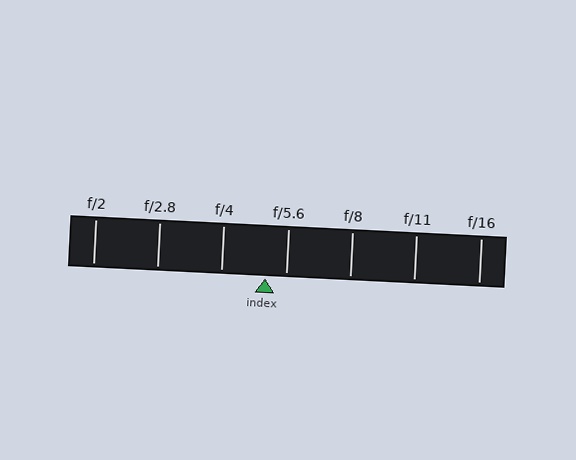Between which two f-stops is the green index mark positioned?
The index mark is between f/4 and f/5.6.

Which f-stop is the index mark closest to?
The index mark is closest to f/5.6.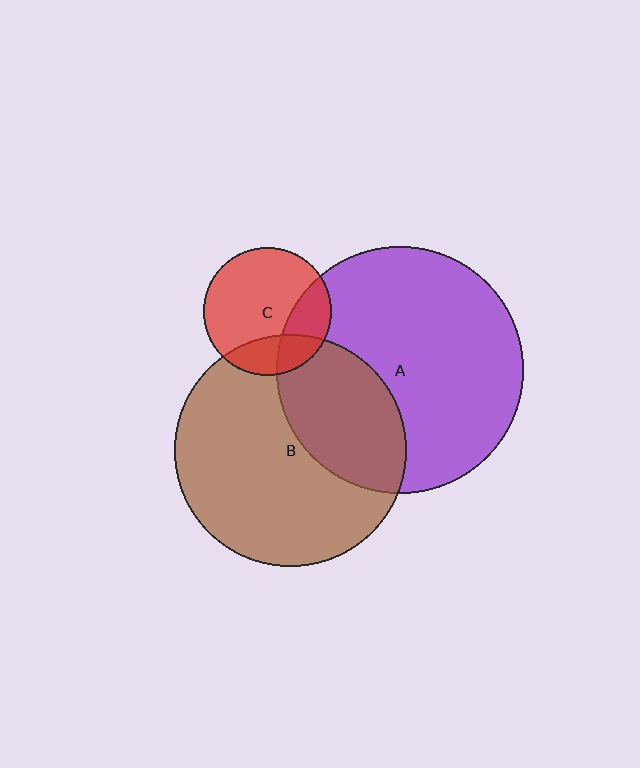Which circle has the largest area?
Circle A (purple).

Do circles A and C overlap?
Yes.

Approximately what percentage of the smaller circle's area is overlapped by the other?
Approximately 25%.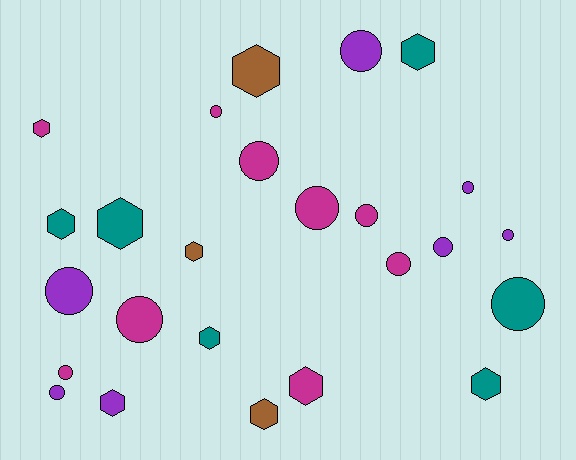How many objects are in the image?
There are 25 objects.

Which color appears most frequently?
Magenta, with 9 objects.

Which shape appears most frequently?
Circle, with 14 objects.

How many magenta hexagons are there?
There are 2 magenta hexagons.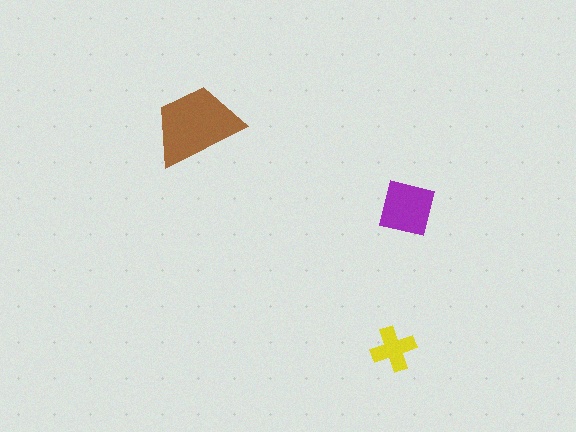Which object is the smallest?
The yellow cross.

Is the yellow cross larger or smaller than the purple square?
Smaller.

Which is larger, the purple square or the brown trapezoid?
The brown trapezoid.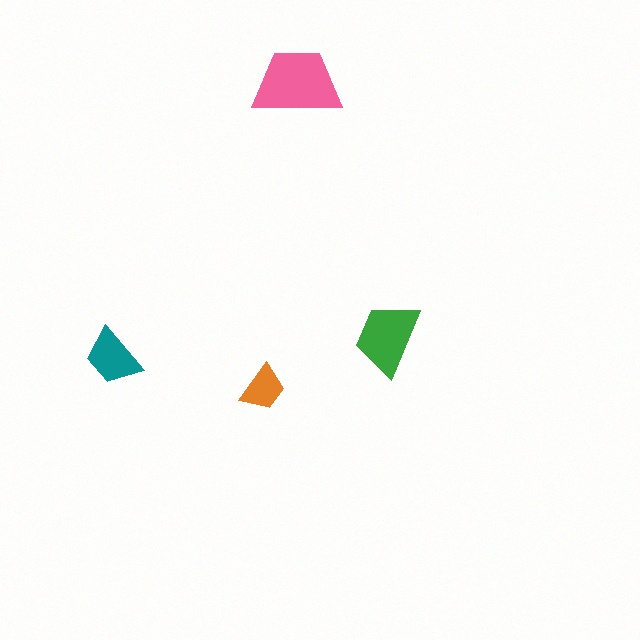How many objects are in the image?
There are 4 objects in the image.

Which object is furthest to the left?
The teal trapezoid is leftmost.